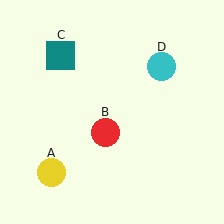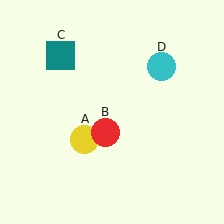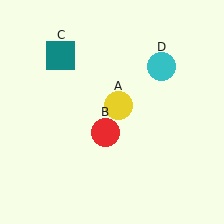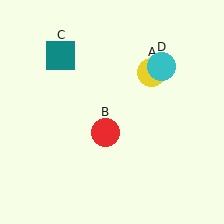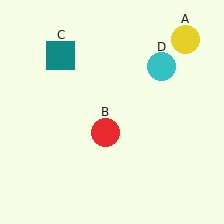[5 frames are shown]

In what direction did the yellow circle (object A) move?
The yellow circle (object A) moved up and to the right.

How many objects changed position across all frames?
1 object changed position: yellow circle (object A).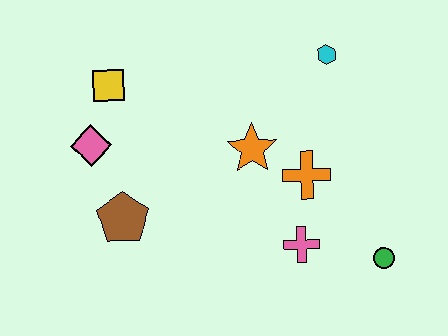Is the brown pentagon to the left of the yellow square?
No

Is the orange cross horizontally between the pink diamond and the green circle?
Yes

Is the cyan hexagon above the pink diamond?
Yes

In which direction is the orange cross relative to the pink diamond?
The orange cross is to the right of the pink diamond.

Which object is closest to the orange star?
The orange cross is closest to the orange star.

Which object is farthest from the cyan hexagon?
The brown pentagon is farthest from the cyan hexagon.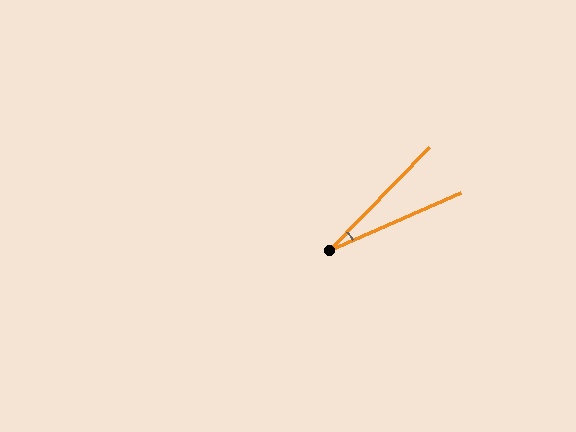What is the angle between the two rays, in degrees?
Approximately 22 degrees.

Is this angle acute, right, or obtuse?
It is acute.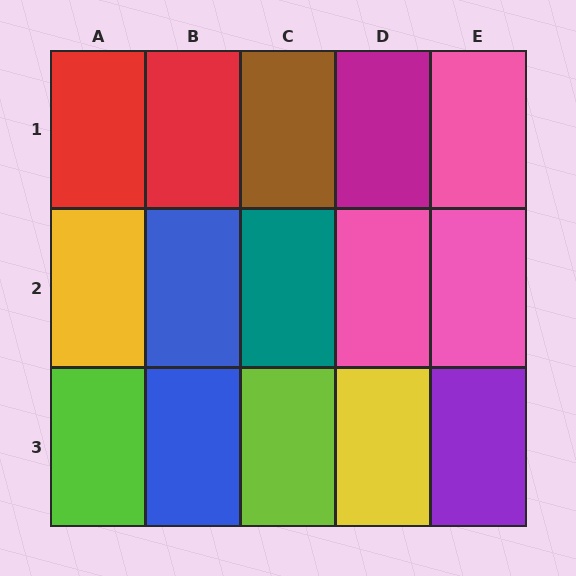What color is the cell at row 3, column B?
Blue.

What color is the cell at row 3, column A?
Lime.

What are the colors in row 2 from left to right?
Yellow, blue, teal, pink, pink.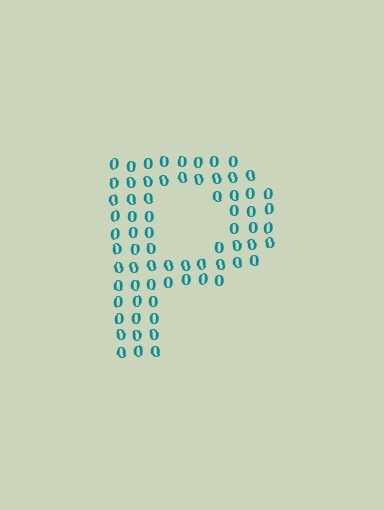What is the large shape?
The large shape is the letter P.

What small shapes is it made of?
It is made of small digit 0's.